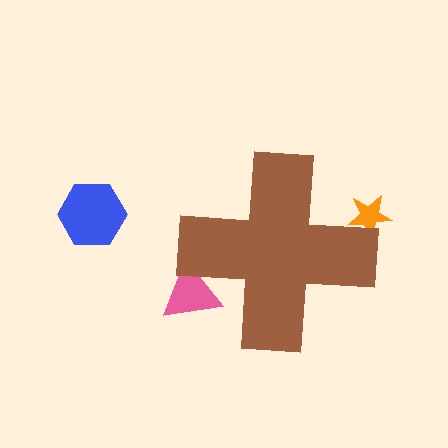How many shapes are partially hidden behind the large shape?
2 shapes are partially hidden.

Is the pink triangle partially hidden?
Yes, the pink triangle is partially hidden behind the brown cross.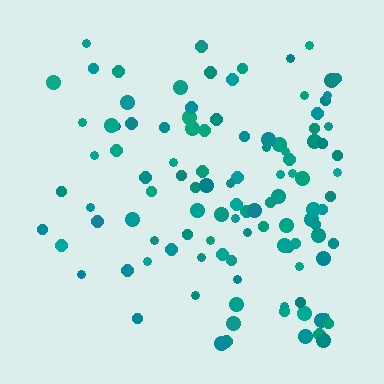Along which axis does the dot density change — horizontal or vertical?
Horizontal.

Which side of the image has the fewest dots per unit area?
The left.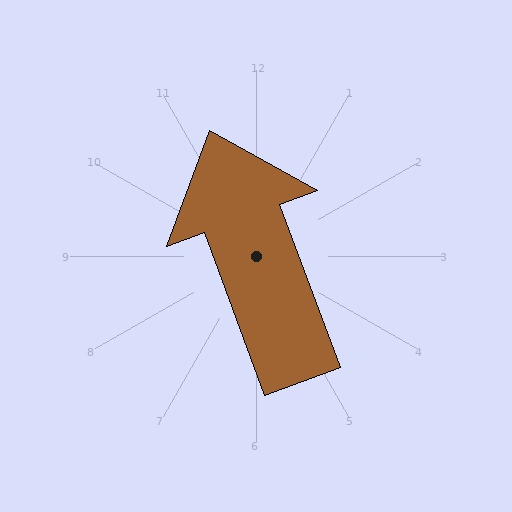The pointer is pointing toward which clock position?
Roughly 11 o'clock.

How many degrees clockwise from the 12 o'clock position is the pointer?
Approximately 340 degrees.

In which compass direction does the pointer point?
North.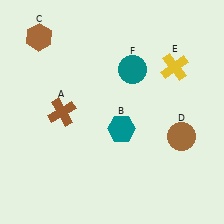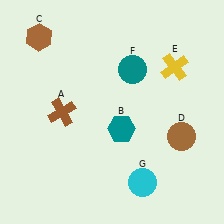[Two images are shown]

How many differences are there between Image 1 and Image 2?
There is 1 difference between the two images.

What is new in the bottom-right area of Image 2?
A cyan circle (G) was added in the bottom-right area of Image 2.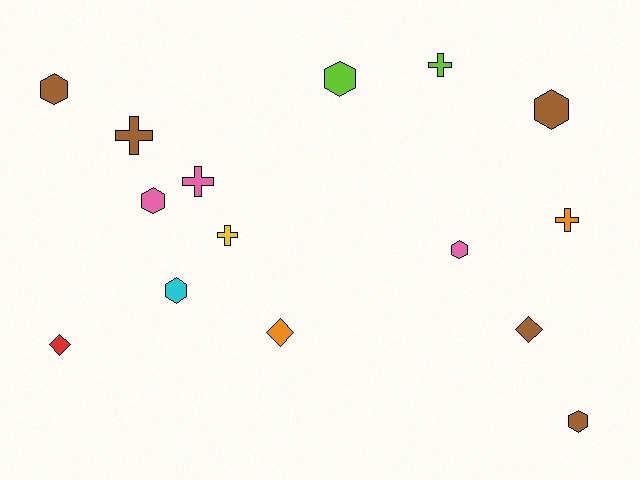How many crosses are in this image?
There are 5 crosses.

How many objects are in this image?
There are 15 objects.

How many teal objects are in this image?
There are no teal objects.